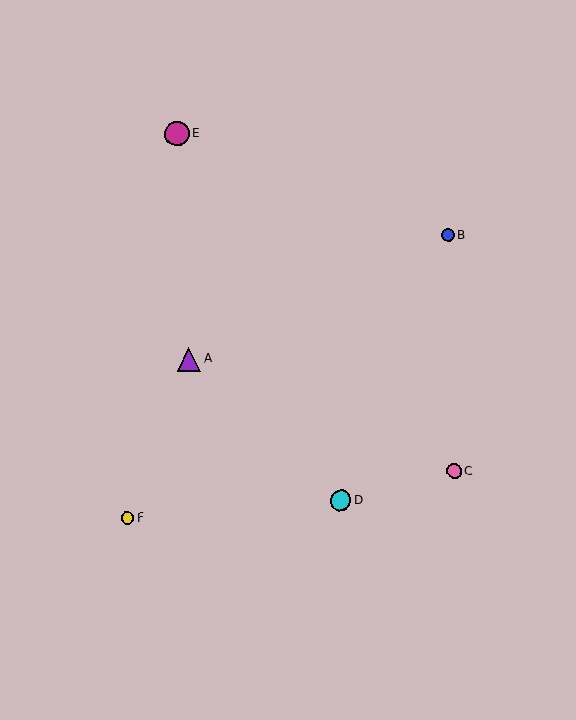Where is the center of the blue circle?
The center of the blue circle is at (448, 235).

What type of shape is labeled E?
Shape E is a magenta circle.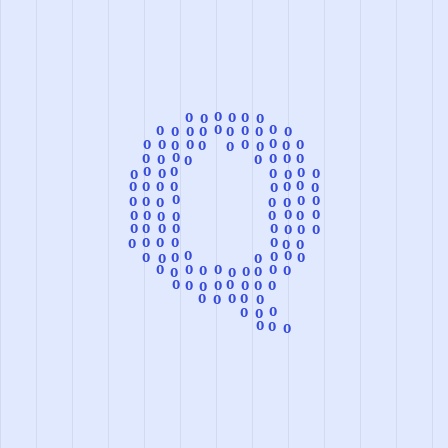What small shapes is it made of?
It is made of small digit 0's.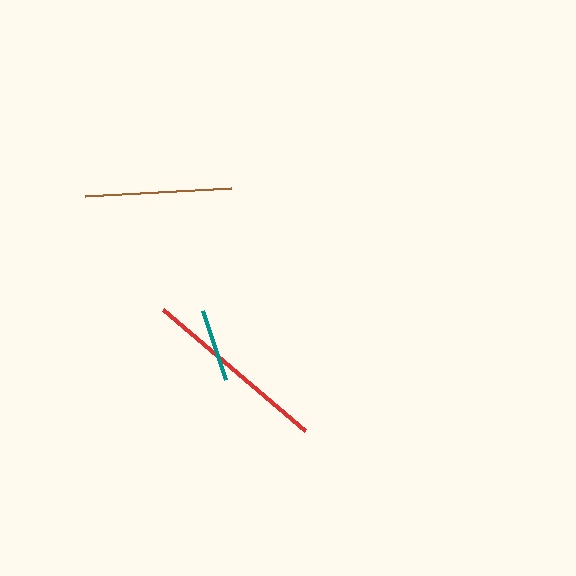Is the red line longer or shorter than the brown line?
The red line is longer than the brown line.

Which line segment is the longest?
The red line is the longest at approximately 187 pixels.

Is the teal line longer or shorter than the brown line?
The brown line is longer than the teal line.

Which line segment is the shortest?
The teal line is the shortest at approximately 73 pixels.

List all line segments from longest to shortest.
From longest to shortest: red, brown, teal.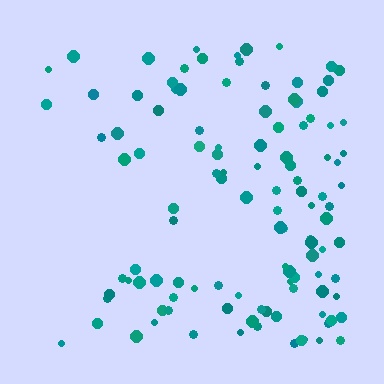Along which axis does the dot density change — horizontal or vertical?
Horizontal.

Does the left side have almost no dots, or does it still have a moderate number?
Still a moderate number, just noticeably fewer than the right.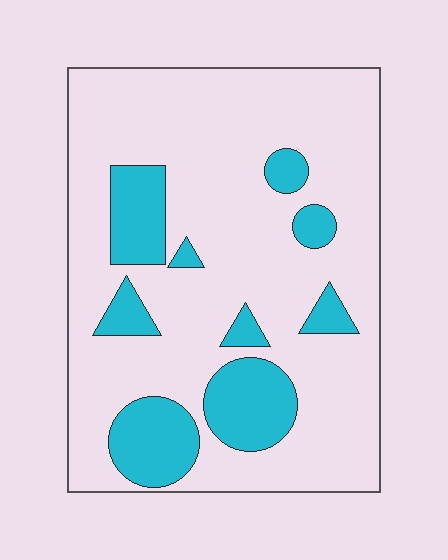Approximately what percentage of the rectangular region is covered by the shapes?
Approximately 20%.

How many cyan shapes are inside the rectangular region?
9.